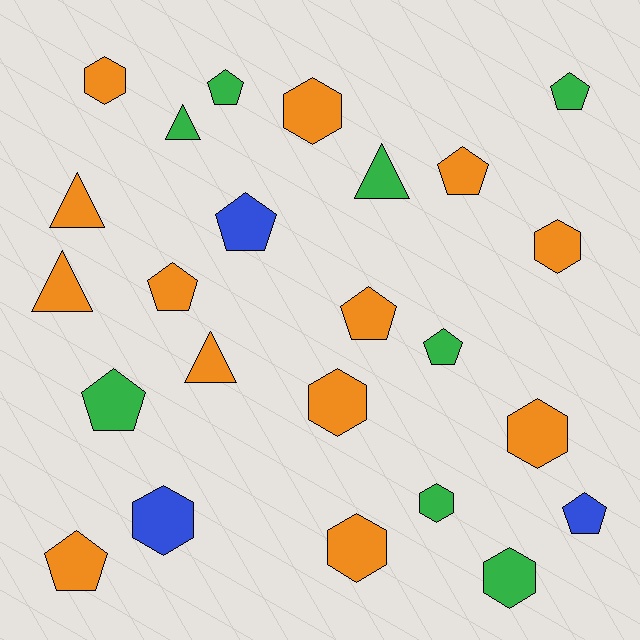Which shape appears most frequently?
Pentagon, with 10 objects.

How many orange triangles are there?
There are 3 orange triangles.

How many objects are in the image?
There are 24 objects.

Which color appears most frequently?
Orange, with 13 objects.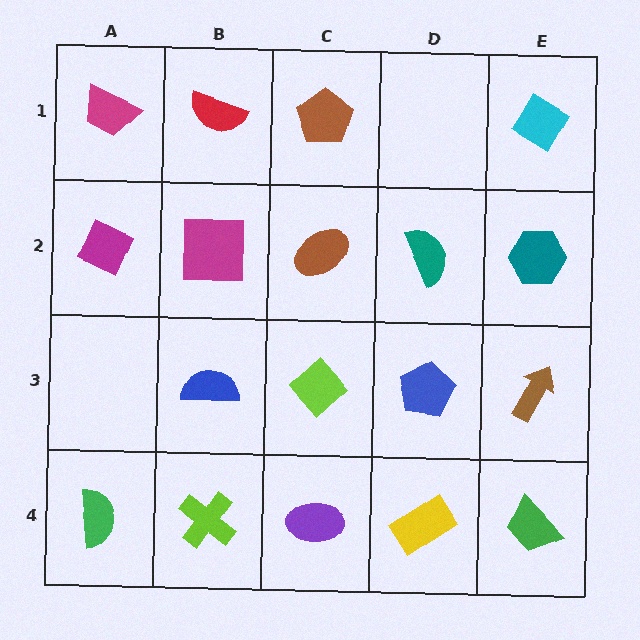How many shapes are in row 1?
4 shapes.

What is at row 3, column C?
A lime diamond.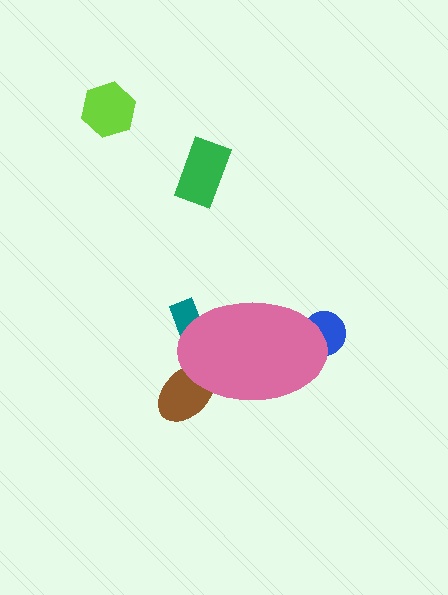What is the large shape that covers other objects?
A pink ellipse.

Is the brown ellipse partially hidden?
Yes, the brown ellipse is partially hidden behind the pink ellipse.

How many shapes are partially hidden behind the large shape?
3 shapes are partially hidden.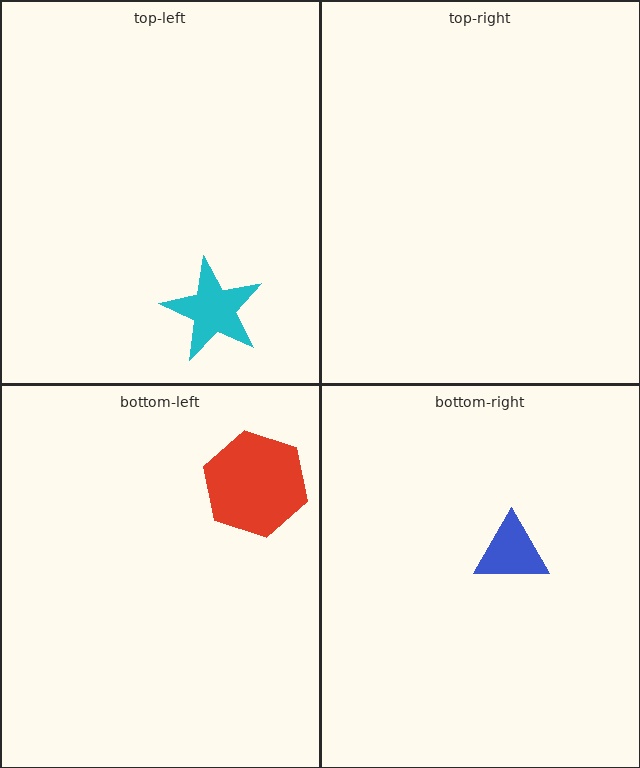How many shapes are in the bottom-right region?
1.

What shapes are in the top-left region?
The cyan star.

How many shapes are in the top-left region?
1.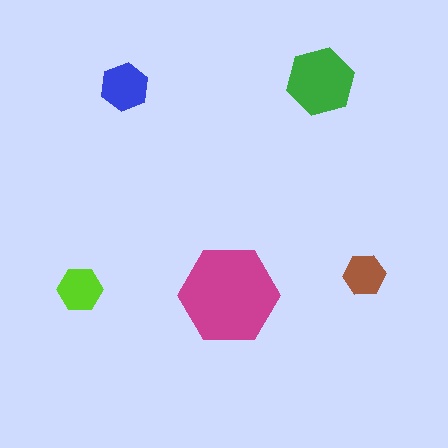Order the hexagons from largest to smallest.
the magenta one, the green one, the blue one, the lime one, the brown one.